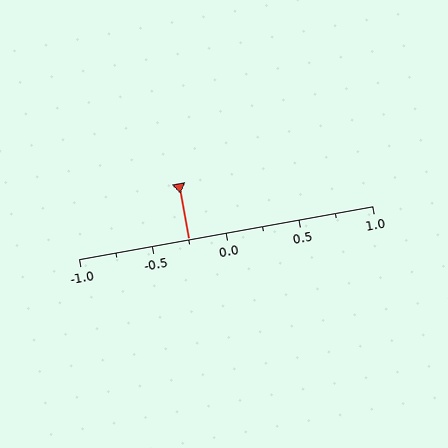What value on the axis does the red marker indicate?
The marker indicates approximately -0.25.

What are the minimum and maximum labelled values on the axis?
The axis runs from -1.0 to 1.0.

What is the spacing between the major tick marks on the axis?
The major ticks are spaced 0.5 apart.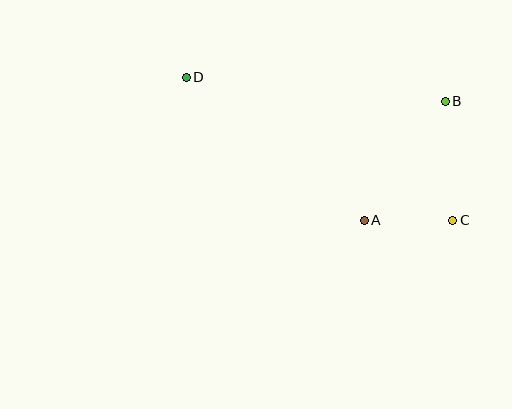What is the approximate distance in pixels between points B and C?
The distance between B and C is approximately 119 pixels.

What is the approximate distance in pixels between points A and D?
The distance between A and D is approximately 228 pixels.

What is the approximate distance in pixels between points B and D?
The distance between B and D is approximately 260 pixels.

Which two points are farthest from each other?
Points C and D are farthest from each other.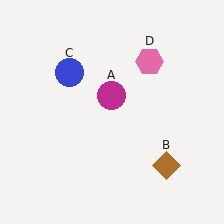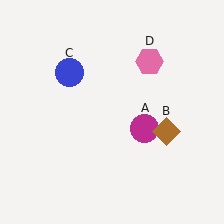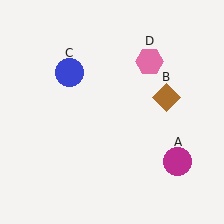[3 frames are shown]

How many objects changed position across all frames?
2 objects changed position: magenta circle (object A), brown diamond (object B).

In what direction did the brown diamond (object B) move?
The brown diamond (object B) moved up.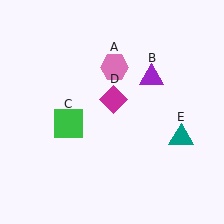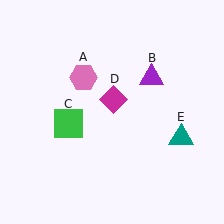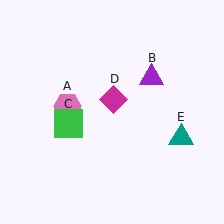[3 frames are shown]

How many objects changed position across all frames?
1 object changed position: pink hexagon (object A).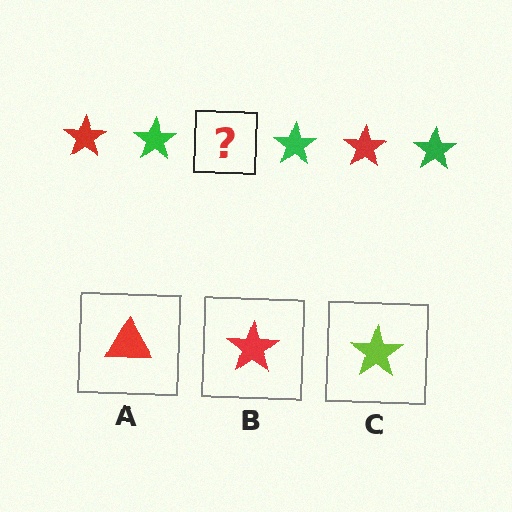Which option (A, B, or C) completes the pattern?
B.